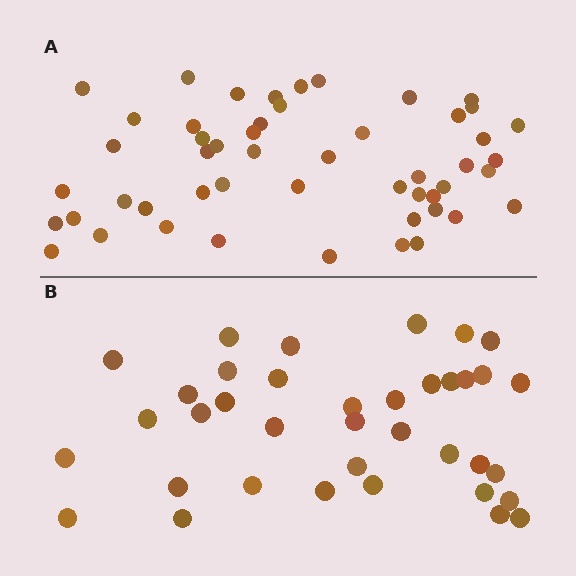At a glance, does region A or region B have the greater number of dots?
Region A (the top region) has more dots.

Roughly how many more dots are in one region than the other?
Region A has approximately 15 more dots than region B.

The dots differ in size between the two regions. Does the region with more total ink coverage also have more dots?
No. Region B has more total ink coverage because its dots are larger, but region A actually contains more individual dots. Total area can be misleading — the number of items is what matters here.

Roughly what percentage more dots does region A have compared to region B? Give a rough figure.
About 40% more.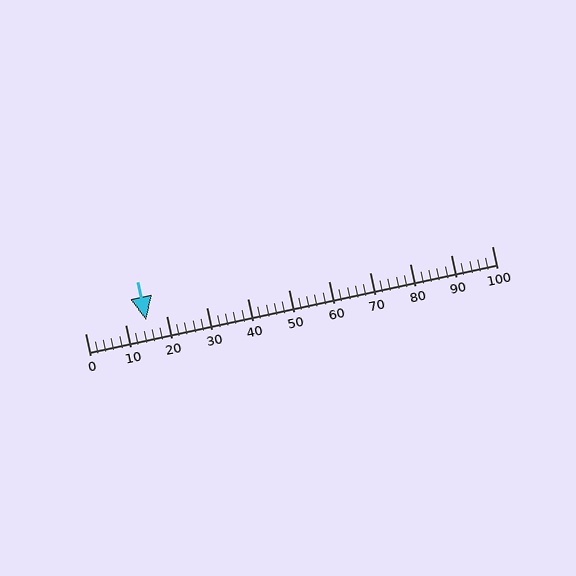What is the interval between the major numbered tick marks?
The major tick marks are spaced 10 units apart.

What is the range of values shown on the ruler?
The ruler shows values from 0 to 100.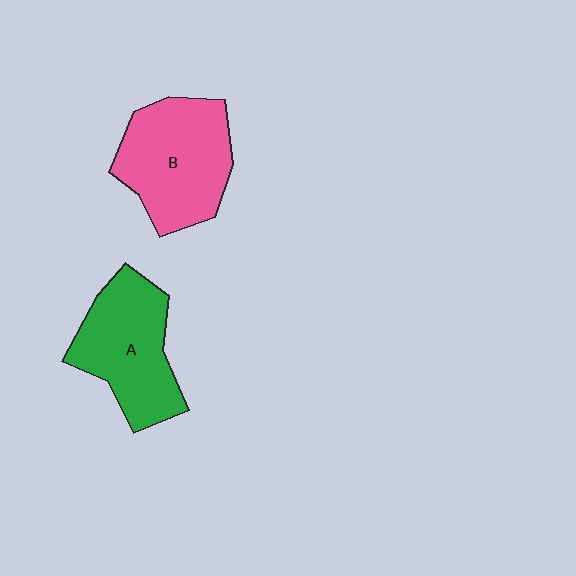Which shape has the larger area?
Shape B (pink).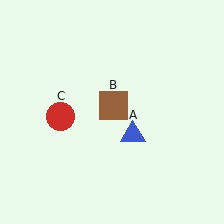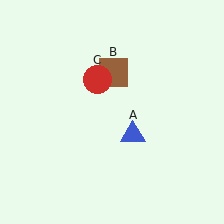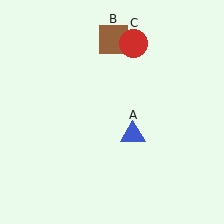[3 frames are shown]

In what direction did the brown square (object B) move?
The brown square (object B) moved up.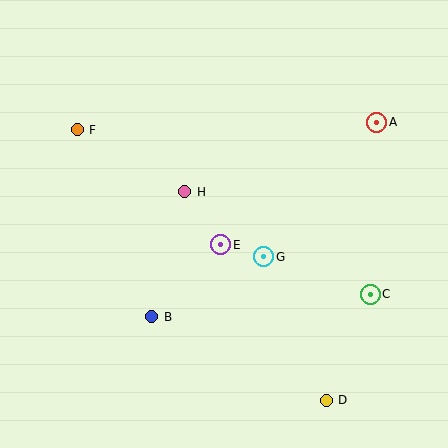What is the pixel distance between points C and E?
The distance between C and E is 157 pixels.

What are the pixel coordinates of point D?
Point D is at (326, 400).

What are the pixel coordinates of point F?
Point F is at (77, 130).